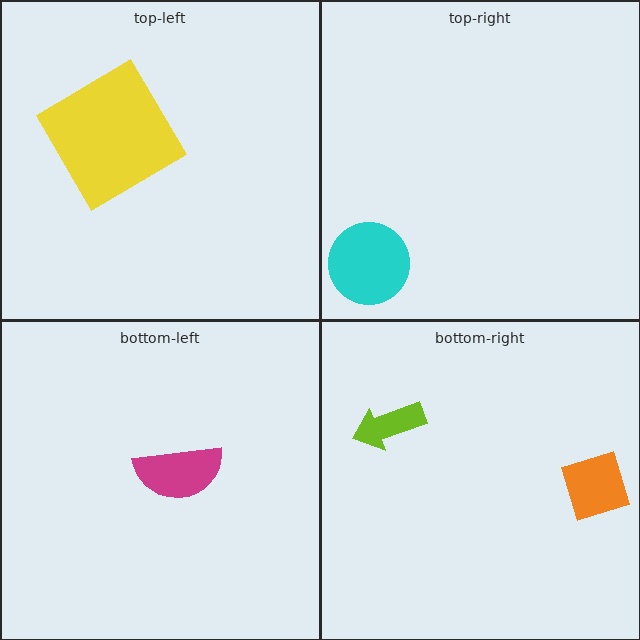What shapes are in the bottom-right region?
The lime arrow, the orange diamond.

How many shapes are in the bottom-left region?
1.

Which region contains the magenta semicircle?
The bottom-left region.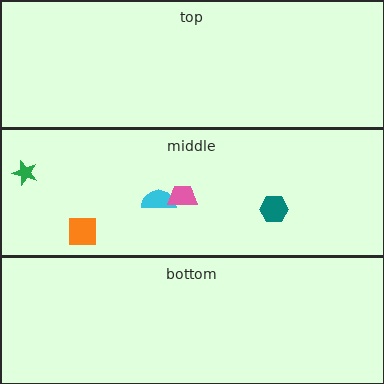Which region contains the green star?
The middle region.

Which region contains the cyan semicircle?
The middle region.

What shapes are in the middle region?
The orange square, the green star, the teal hexagon, the cyan semicircle, the pink trapezoid.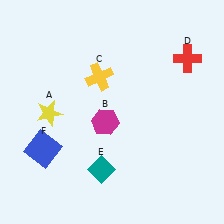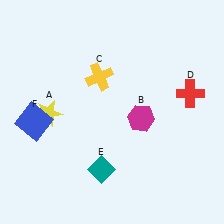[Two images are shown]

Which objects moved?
The objects that moved are: the magenta hexagon (B), the red cross (D), the blue square (F).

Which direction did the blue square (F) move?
The blue square (F) moved up.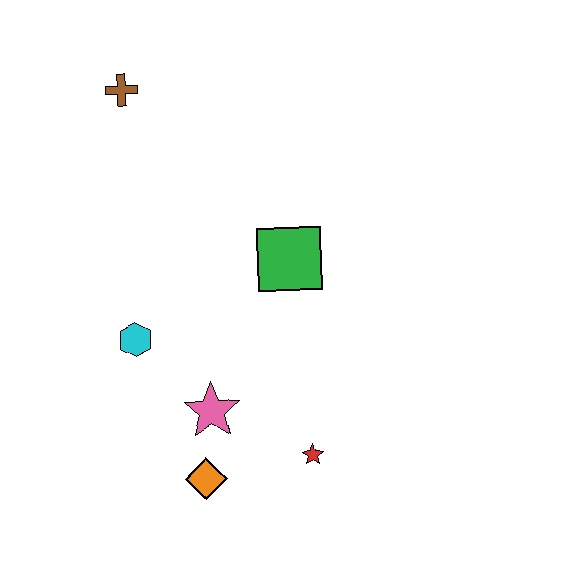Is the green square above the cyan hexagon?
Yes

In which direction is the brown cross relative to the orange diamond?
The brown cross is above the orange diamond.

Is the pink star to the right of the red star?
No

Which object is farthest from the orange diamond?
The brown cross is farthest from the orange diamond.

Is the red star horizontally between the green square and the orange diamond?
No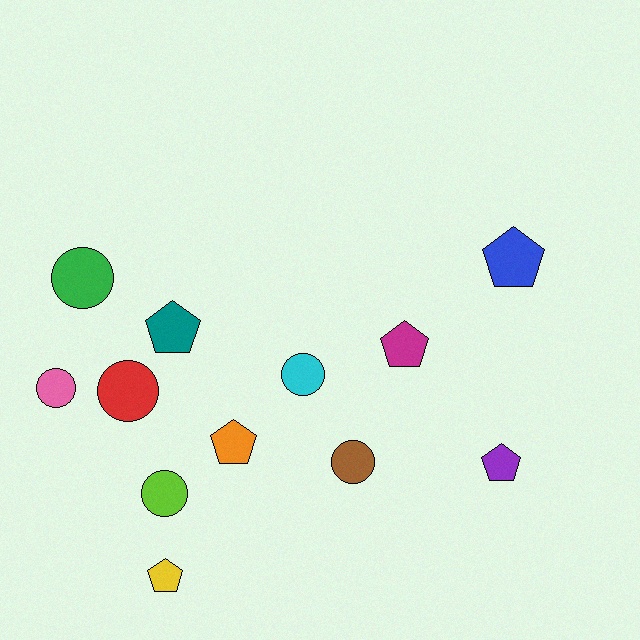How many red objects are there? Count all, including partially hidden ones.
There is 1 red object.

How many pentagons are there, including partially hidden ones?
There are 6 pentagons.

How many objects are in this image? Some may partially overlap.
There are 12 objects.